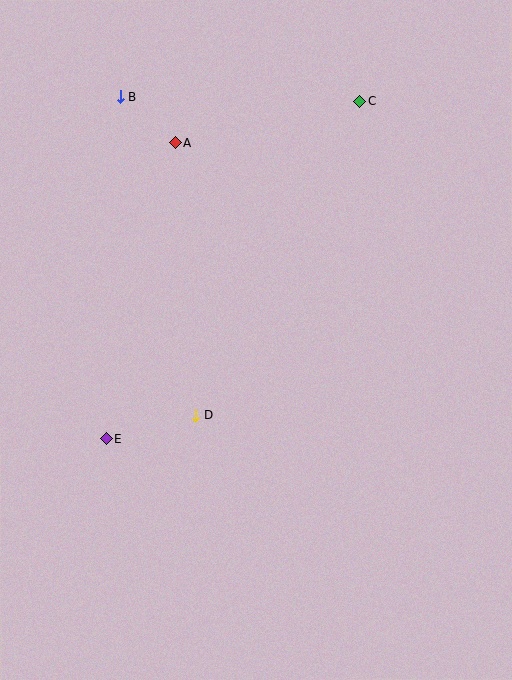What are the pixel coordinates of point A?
Point A is at (175, 143).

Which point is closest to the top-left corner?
Point B is closest to the top-left corner.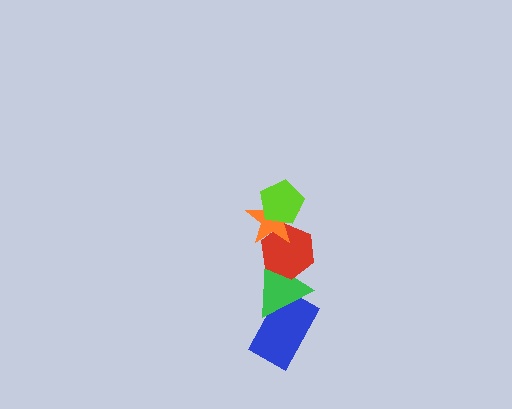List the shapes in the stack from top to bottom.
From top to bottom: the lime pentagon, the orange star, the red hexagon, the green triangle, the blue rectangle.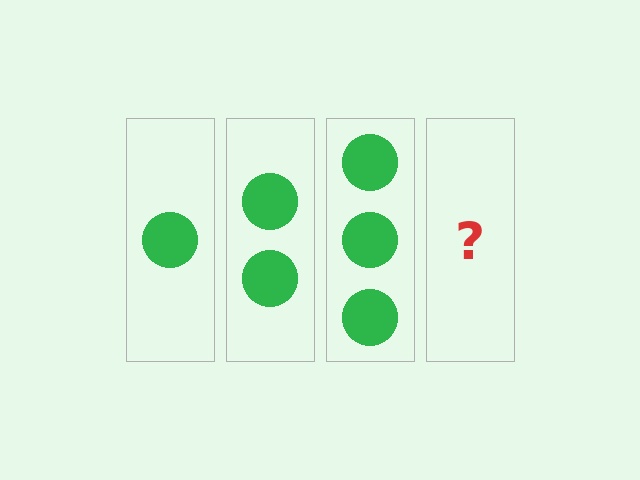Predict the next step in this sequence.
The next step is 4 circles.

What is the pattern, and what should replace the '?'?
The pattern is that each step adds one more circle. The '?' should be 4 circles.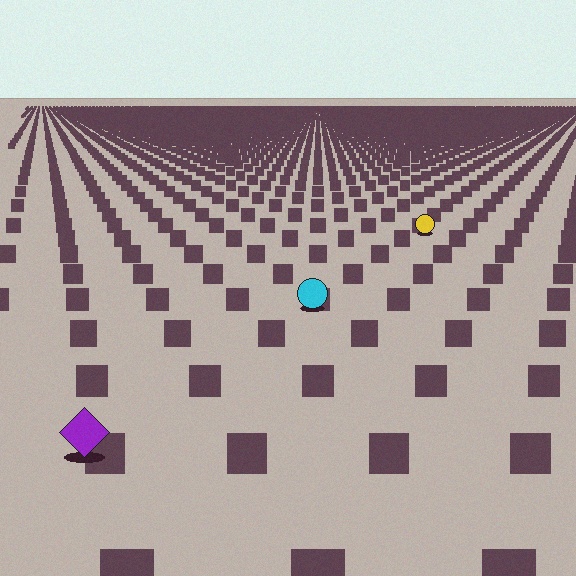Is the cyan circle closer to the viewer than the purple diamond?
No. The purple diamond is closer — you can tell from the texture gradient: the ground texture is coarser near it.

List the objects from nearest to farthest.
From nearest to farthest: the purple diamond, the cyan circle, the yellow circle.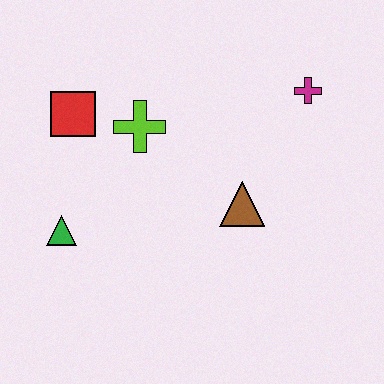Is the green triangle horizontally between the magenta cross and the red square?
No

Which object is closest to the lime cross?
The red square is closest to the lime cross.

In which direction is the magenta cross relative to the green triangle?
The magenta cross is to the right of the green triangle.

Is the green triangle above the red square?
No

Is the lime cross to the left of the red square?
No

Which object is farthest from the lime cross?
The magenta cross is farthest from the lime cross.